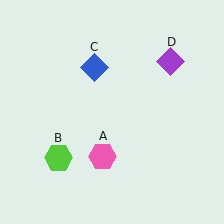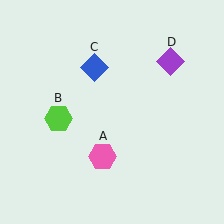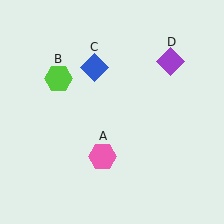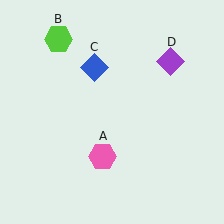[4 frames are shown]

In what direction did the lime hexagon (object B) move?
The lime hexagon (object B) moved up.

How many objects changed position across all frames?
1 object changed position: lime hexagon (object B).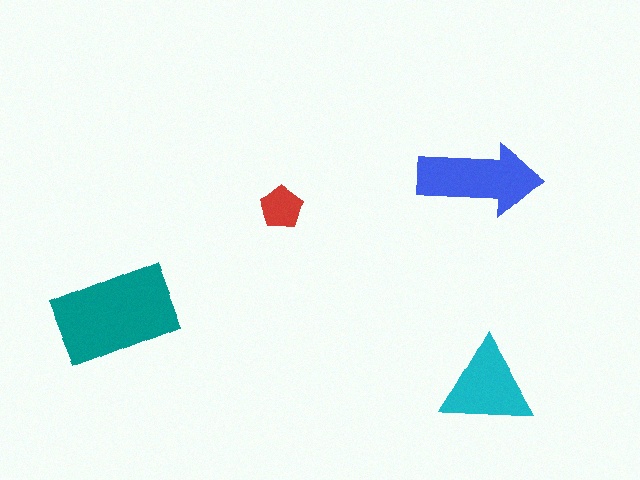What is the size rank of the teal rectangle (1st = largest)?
1st.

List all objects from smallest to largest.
The red pentagon, the cyan triangle, the blue arrow, the teal rectangle.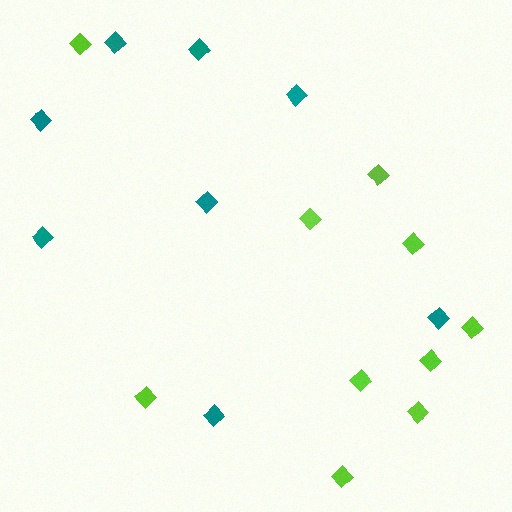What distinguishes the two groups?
There are 2 groups: one group of lime diamonds (10) and one group of teal diamonds (8).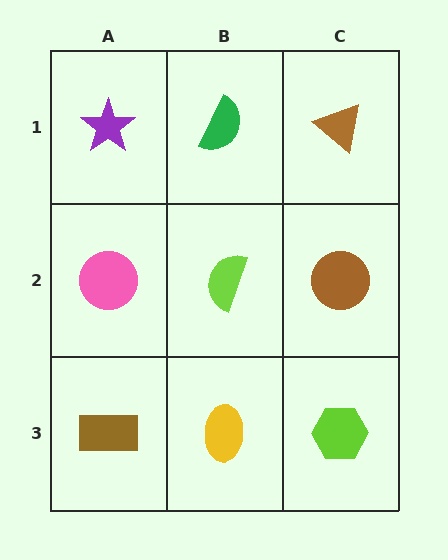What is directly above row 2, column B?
A green semicircle.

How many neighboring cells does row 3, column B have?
3.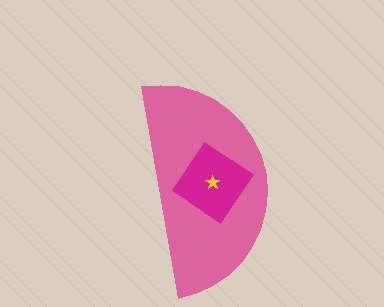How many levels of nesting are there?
3.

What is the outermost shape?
The pink semicircle.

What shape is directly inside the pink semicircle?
The magenta diamond.